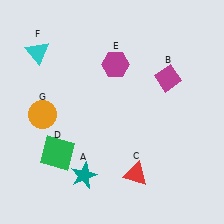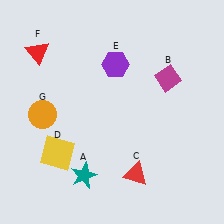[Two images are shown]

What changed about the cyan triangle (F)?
In Image 1, F is cyan. In Image 2, it changed to red.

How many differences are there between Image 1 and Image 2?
There are 3 differences between the two images.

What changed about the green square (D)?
In Image 1, D is green. In Image 2, it changed to yellow.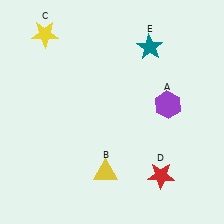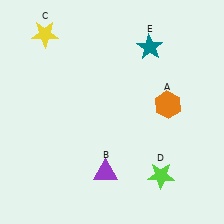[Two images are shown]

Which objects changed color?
A changed from purple to orange. B changed from yellow to purple. D changed from red to lime.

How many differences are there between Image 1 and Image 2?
There are 3 differences between the two images.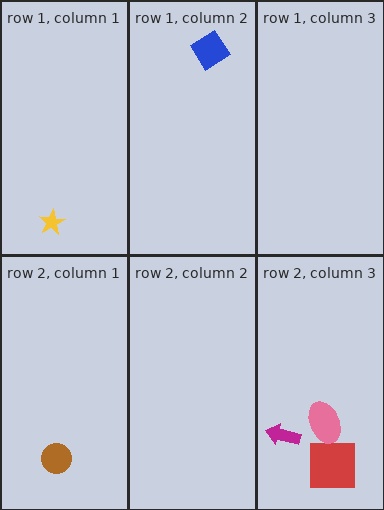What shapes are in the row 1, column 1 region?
The yellow star.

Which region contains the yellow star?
The row 1, column 1 region.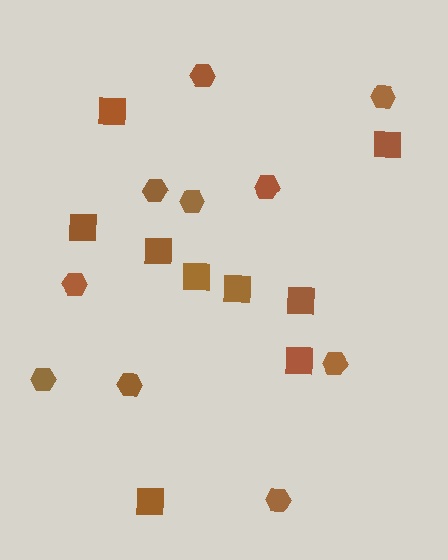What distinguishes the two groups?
There are 2 groups: one group of hexagons (10) and one group of squares (9).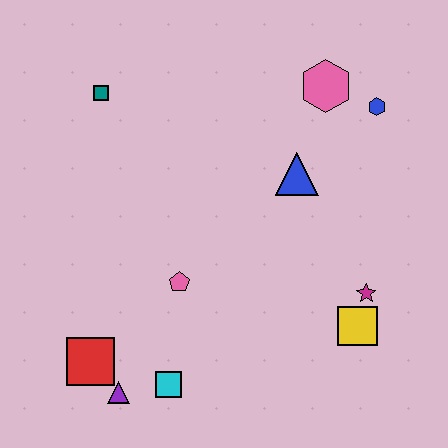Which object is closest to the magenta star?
The yellow square is closest to the magenta star.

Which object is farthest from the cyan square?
The blue hexagon is farthest from the cyan square.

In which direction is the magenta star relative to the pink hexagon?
The magenta star is below the pink hexagon.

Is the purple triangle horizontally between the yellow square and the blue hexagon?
No